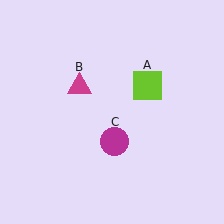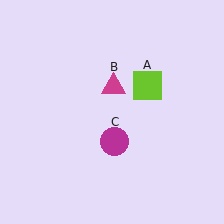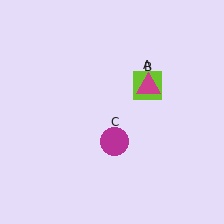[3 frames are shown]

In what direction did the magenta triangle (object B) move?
The magenta triangle (object B) moved right.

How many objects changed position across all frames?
1 object changed position: magenta triangle (object B).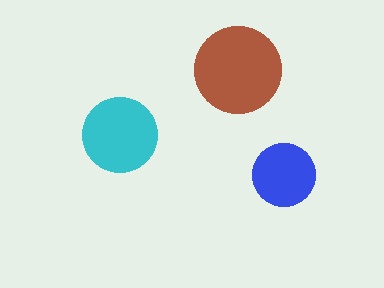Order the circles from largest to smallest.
the brown one, the cyan one, the blue one.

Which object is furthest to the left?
The cyan circle is leftmost.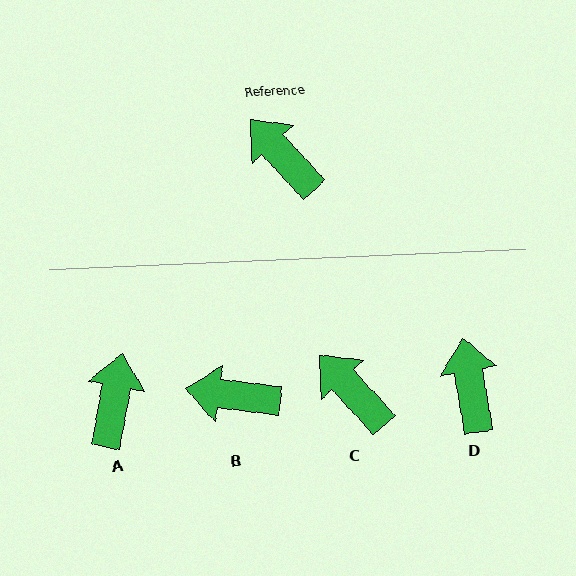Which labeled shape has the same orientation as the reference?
C.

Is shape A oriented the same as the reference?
No, it is off by about 53 degrees.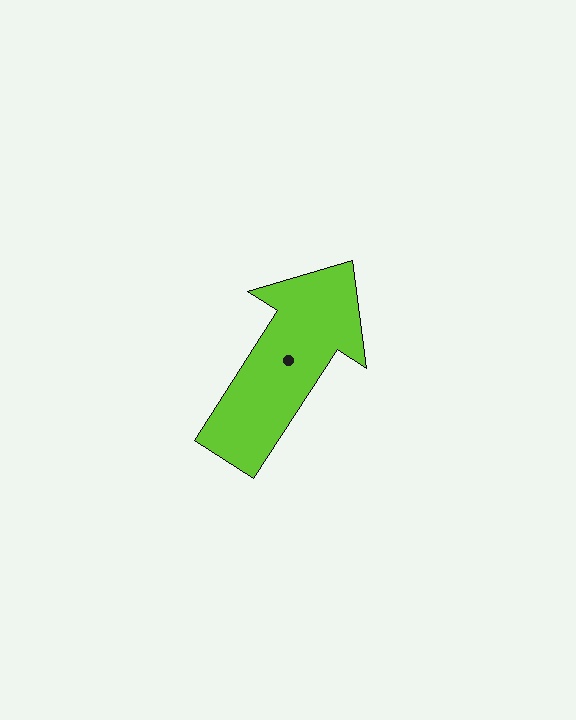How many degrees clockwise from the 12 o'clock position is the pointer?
Approximately 33 degrees.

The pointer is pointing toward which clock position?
Roughly 1 o'clock.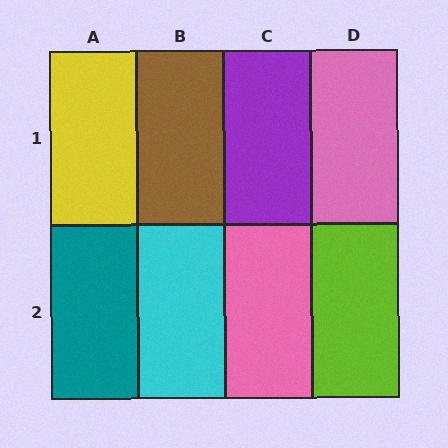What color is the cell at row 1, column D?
Pink.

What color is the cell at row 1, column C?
Purple.